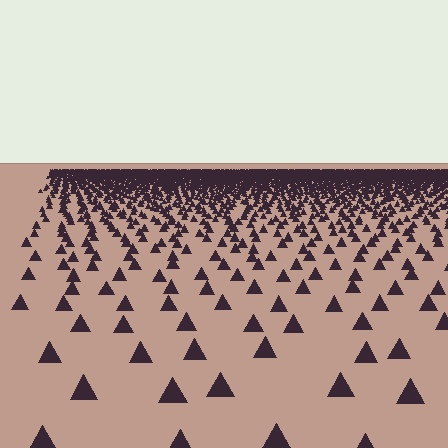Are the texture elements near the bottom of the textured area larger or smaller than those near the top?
Larger. Near the bottom, elements are closer to the viewer and appear at a bigger on-screen size.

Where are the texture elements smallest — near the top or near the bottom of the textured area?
Near the top.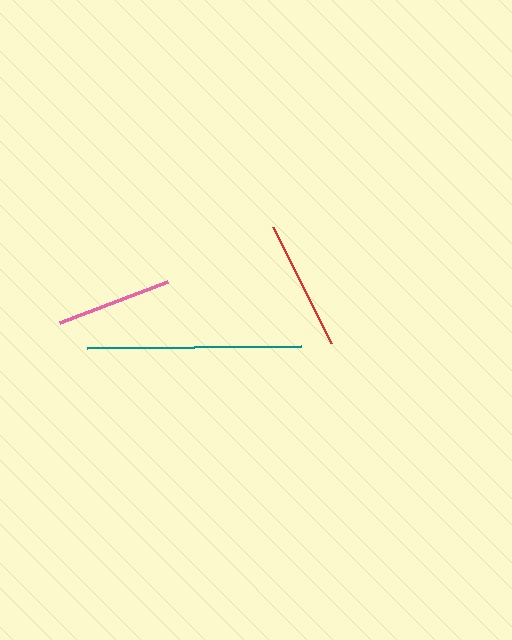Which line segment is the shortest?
The pink line is the shortest at approximately 116 pixels.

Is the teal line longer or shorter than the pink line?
The teal line is longer than the pink line.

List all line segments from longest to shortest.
From longest to shortest: teal, red, pink.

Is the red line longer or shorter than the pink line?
The red line is longer than the pink line.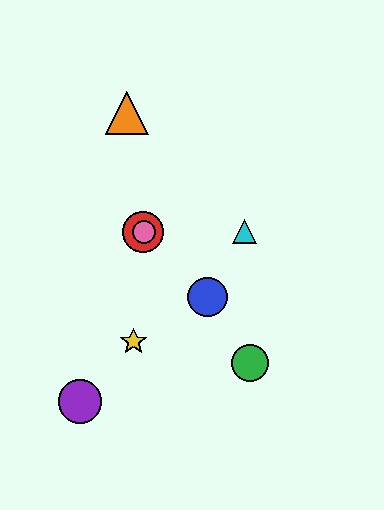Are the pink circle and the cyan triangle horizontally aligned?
Yes, both are at y≈232.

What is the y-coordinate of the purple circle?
The purple circle is at y≈401.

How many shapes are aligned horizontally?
3 shapes (the red circle, the cyan triangle, the pink circle) are aligned horizontally.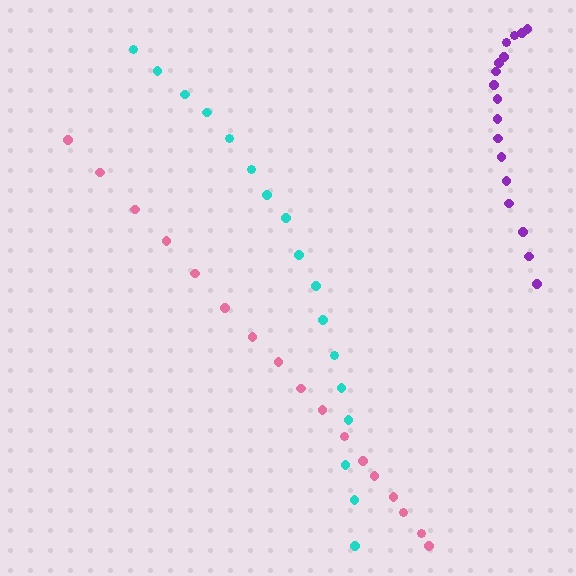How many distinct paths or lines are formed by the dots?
There are 3 distinct paths.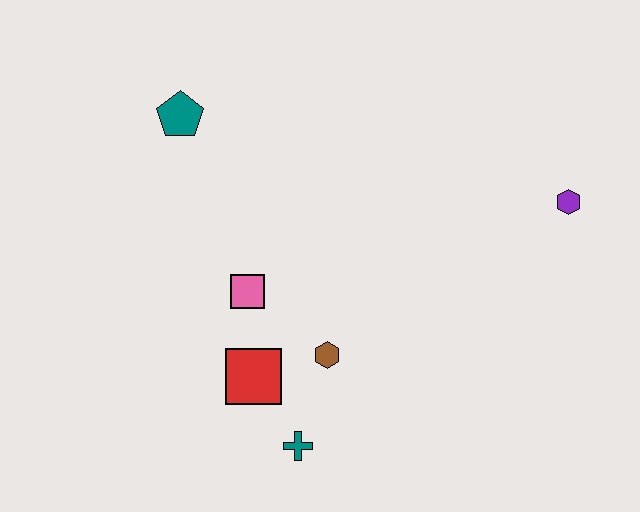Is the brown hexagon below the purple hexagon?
Yes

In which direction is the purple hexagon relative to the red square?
The purple hexagon is to the right of the red square.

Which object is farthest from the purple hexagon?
The teal pentagon is farthest from the purple hexagon.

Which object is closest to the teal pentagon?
The pink square is closest to the teal pentagon.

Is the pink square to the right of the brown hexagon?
No